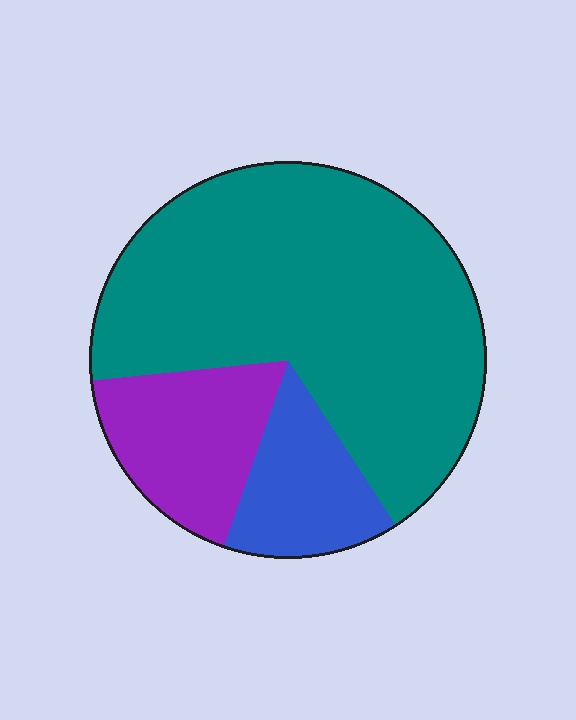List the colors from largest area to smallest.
From largest to smallest: teal, purple, blue.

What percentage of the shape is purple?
Purple covers roughly 20% of the shape.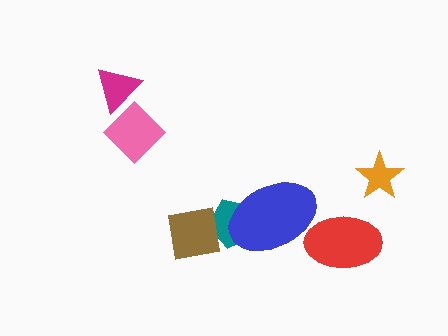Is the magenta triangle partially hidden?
Yes, it is partially covered by another shape.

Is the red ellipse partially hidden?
Yes, it is partially covered by another shape.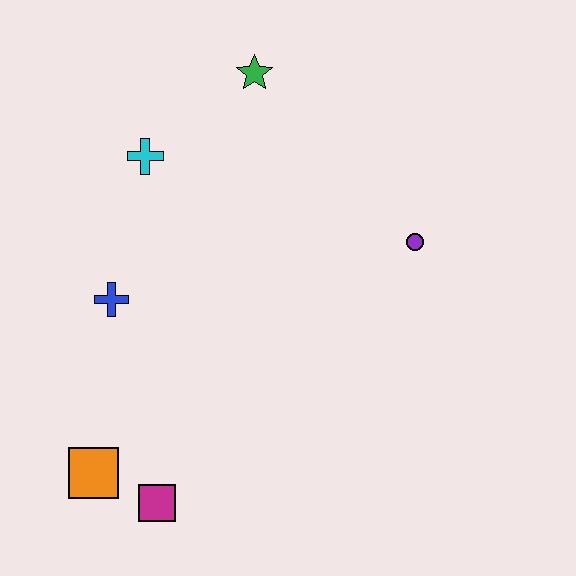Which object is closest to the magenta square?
The orange square is closest to the magenta square.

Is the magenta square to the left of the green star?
Yes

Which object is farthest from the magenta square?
The green star is farthest from the magenta square.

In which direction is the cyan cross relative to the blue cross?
The cyan cross is above the blue cross.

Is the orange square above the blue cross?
No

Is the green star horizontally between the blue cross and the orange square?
No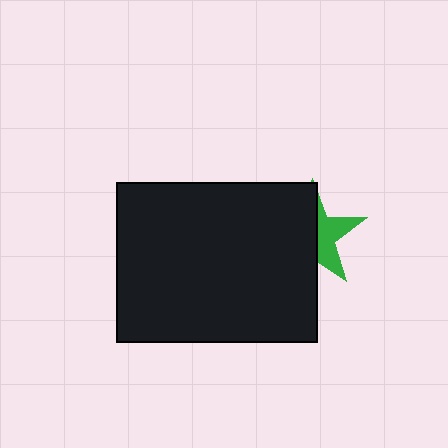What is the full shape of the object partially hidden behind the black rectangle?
The partially hidden object is a green star.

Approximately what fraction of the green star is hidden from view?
Roughly 59% of the green star is hidden behind the black rectangle.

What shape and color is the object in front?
The object in front is a black rectangle.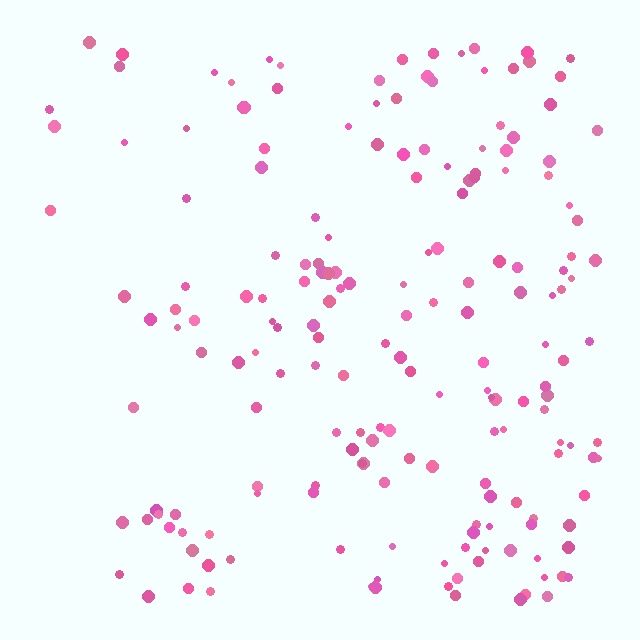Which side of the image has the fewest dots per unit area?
The left.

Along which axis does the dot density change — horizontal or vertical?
Horizontal.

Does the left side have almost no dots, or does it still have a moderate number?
Still a moderate number, just noticeably fewer than the right.